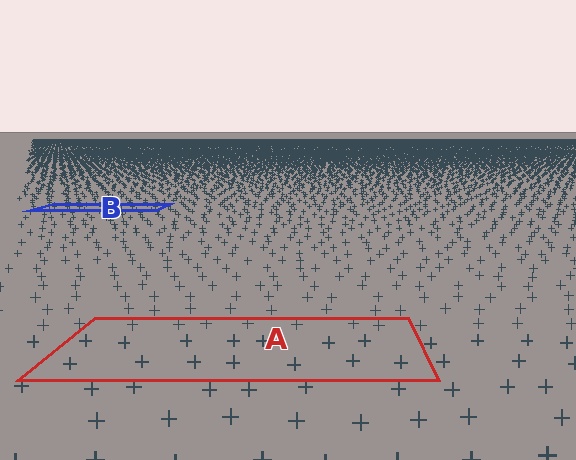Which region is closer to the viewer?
Region A is closer. The texture elements there are larger and more spread out.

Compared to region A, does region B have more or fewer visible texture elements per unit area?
Region B has more texture elements per unit area — they are packed more densely because it is farther away.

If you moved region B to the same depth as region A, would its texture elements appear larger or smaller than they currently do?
They would appear larger. At a closer depth, the same texture elements are projected at a bigger on-screen size.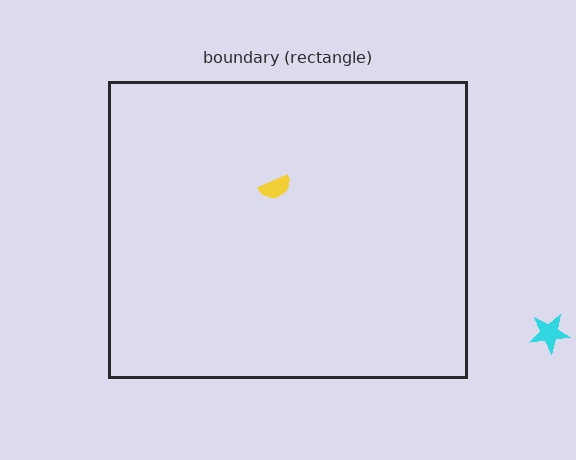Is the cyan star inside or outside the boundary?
Outside.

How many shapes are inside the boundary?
1 inside, 1 outside.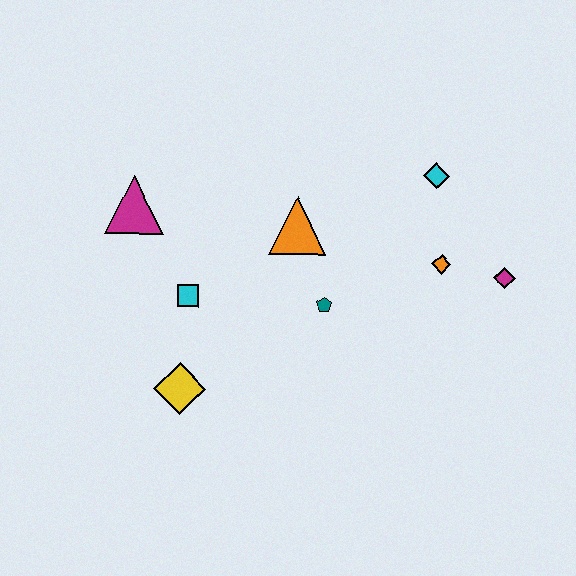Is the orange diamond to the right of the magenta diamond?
No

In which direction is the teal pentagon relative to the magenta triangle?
The teal pentagon is to the right of the magenta triangle.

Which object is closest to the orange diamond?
The magenta diamond is closest to the orange diamond.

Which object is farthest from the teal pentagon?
The magenta triangle is farthest from the teal pentagon.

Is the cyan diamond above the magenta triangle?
Yes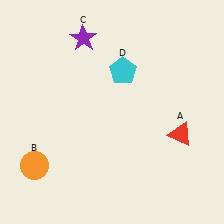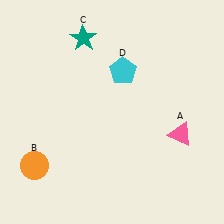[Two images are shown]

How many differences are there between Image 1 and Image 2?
There are 2 differences between the two images.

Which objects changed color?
A changed from red to pink. C changed from purple to teal.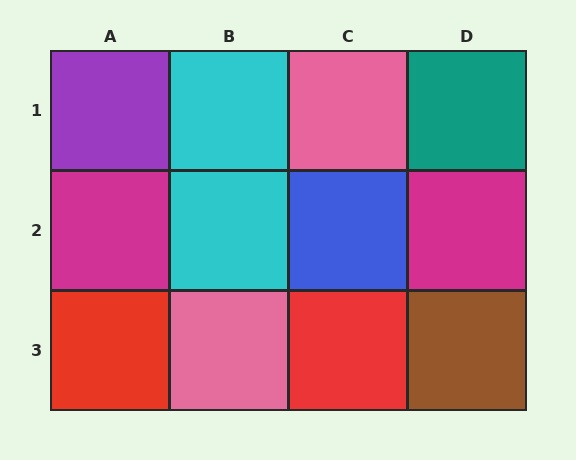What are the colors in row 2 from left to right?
Magenta, cyan, blue, magenta.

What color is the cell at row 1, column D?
Teal.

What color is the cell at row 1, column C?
Pink.